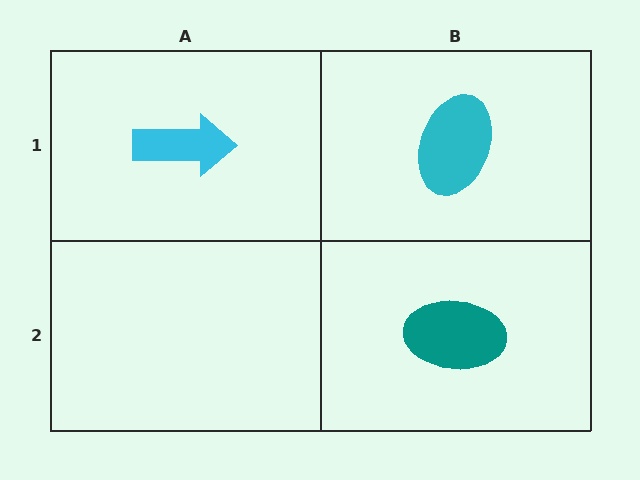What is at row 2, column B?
A teal ellipse.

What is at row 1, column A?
A cyan arrow.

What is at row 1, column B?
A cyan ellipse.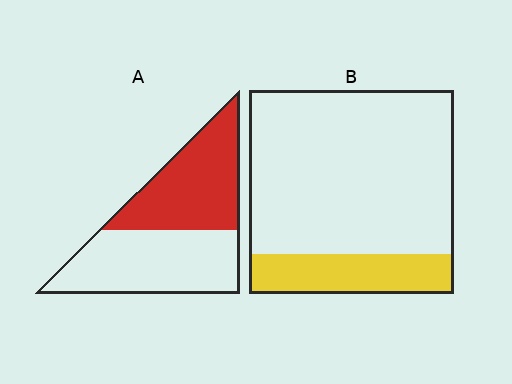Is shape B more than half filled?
No.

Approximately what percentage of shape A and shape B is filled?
A is approximately 45% and B is approximately 20%.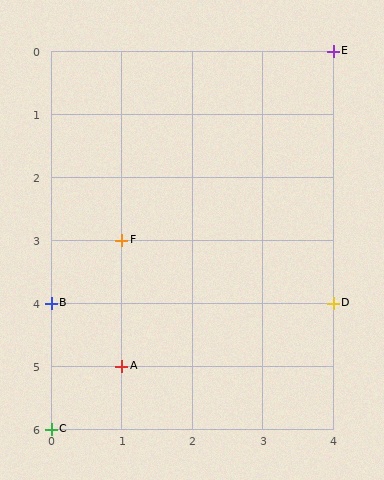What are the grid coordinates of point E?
Point E is at grid coordinates (4, 0).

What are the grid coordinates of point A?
Point A is at grid coordinates (1, 5).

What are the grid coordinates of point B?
Point B is at grid coordinates (0, 4).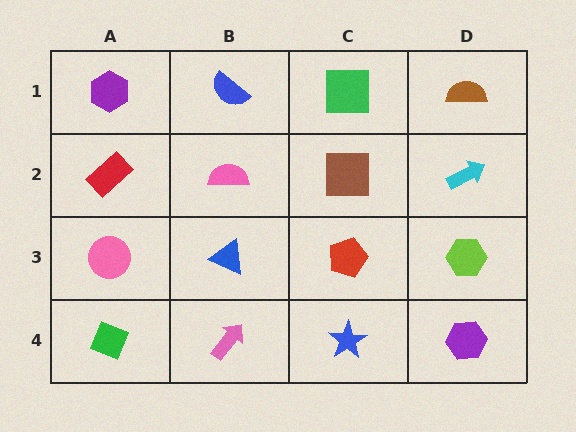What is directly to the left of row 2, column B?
A red rectangle.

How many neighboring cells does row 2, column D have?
3.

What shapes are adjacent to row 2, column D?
A brown semicircle (row 1, column D), a lime hexagon (row 3, column D), a brown square (row 2, column C).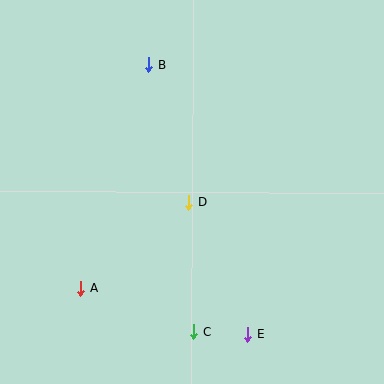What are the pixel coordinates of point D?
Point D is at (189, 202).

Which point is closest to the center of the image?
Point D at (189, 202) is closest to the center.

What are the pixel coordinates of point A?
Point A is at (81, 289).